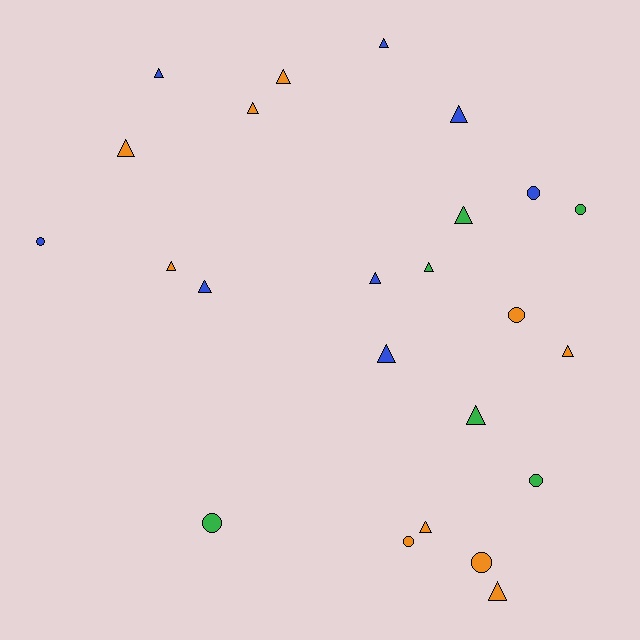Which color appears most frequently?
Orange, with 10 objects.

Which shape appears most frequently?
Triangle, with 16 objects.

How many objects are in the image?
There are 24 objects.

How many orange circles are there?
There are 3 orange circles.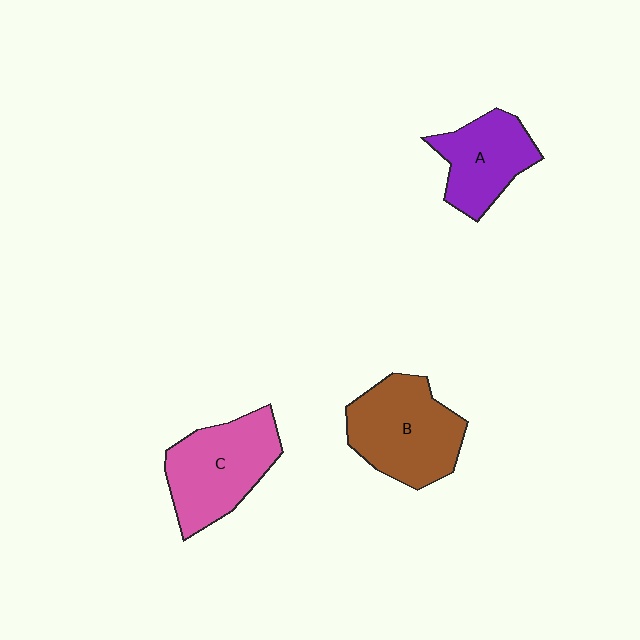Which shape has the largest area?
Shape B (brown).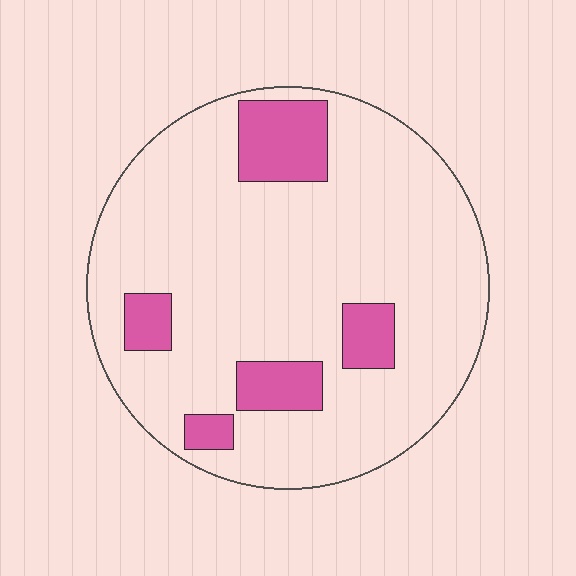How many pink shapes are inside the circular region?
5.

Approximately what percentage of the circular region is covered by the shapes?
Approximately 15%.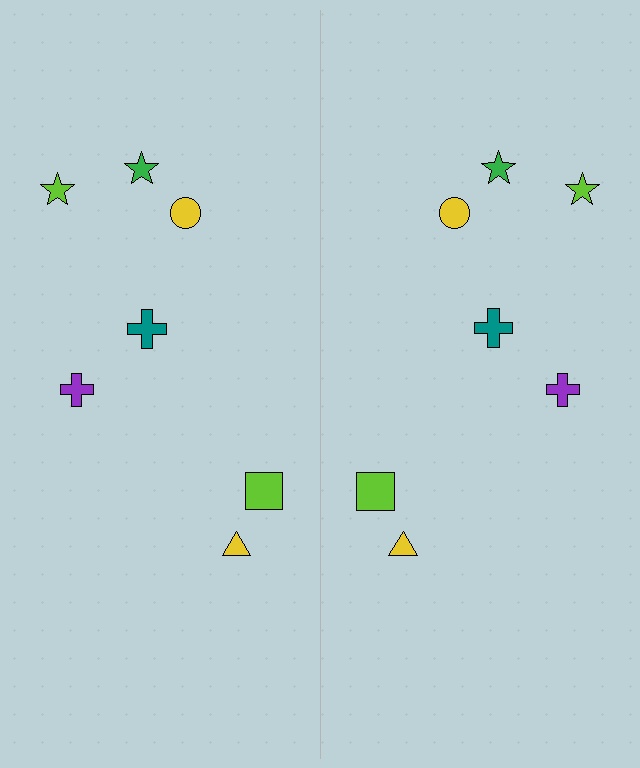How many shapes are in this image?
There are 14 shapes in this image.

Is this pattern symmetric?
Yes, this pattern has bilateral (reflection) symmetry.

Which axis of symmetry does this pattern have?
The pattern has a vertical axis of symmetry running through the center of the image.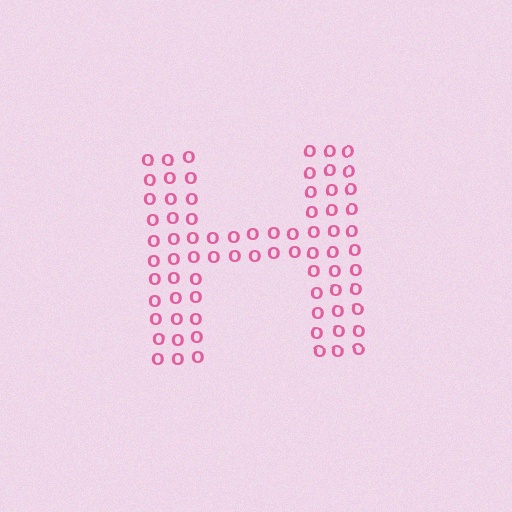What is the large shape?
The large shape is the letter H.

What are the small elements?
The small elements are letter O's.